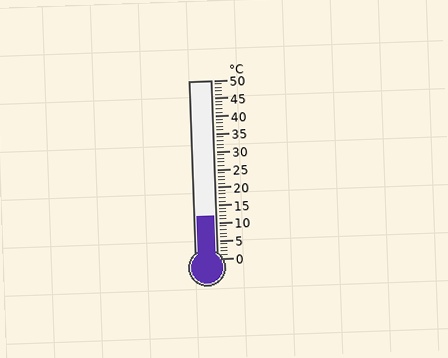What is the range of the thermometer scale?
The thermometer scale ranges from 0°C to 50°C.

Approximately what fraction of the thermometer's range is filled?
The thermometer is filled to approximately 25% of its range.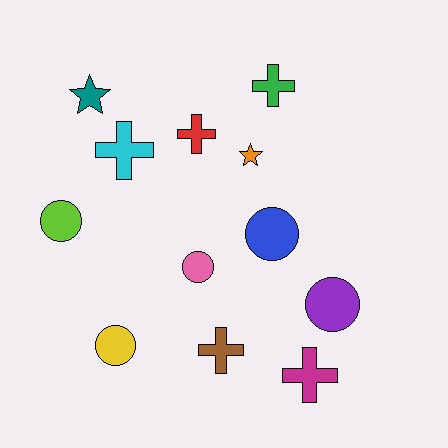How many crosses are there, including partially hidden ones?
There are 5 crosses.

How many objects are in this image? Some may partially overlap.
There are 12 objects.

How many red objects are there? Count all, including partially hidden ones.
There is 1 red object.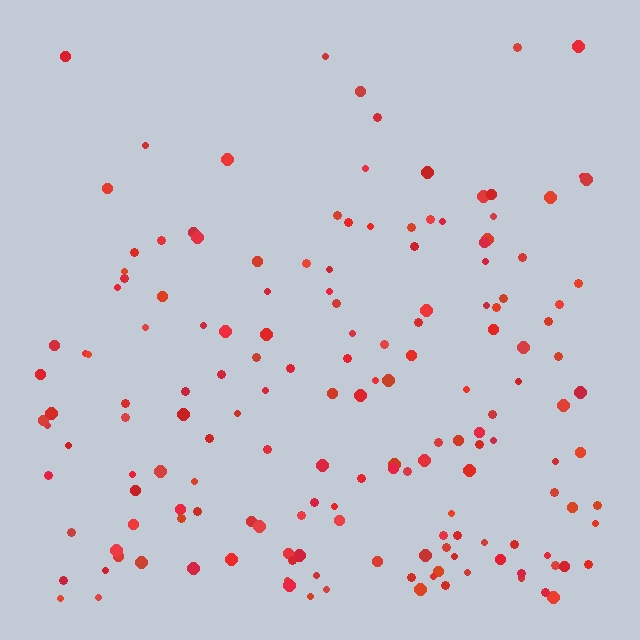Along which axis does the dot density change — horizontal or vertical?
Vertical.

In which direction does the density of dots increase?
From top to bottom, with the bottom side densest.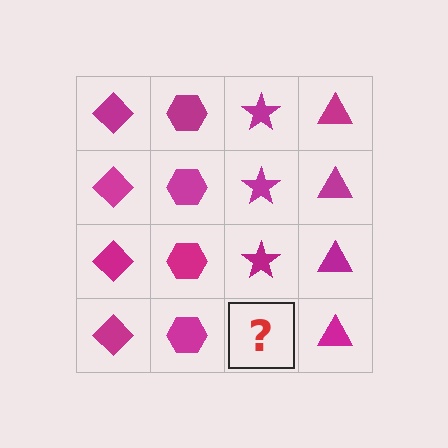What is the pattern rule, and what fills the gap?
The rule is that each column has a consistent shape. The gap should be filled with a magenta star.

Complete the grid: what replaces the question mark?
The question mark should be replaced with a magenta star.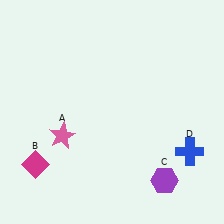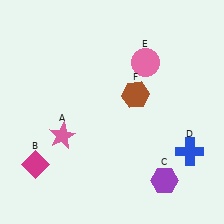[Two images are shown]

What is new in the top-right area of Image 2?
A brown hexagon (F) was added in the top-right area of Image 2.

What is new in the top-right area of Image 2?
A pink circle (E) was added in the top-right area of Image 2.